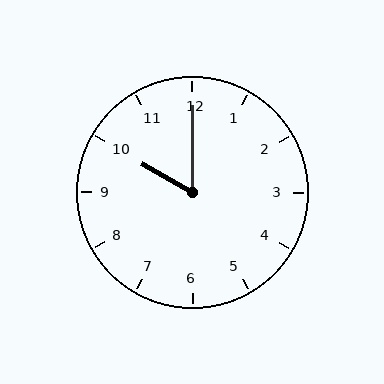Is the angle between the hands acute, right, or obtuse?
It is acute.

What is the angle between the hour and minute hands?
Approximately 60 degrees.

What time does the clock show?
10:00.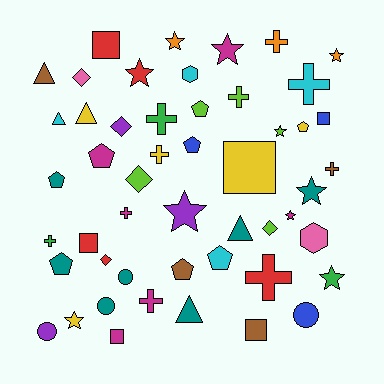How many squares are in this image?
There are 6 squares.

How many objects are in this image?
There are 50 objects.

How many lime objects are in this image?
There are 5 lime objects.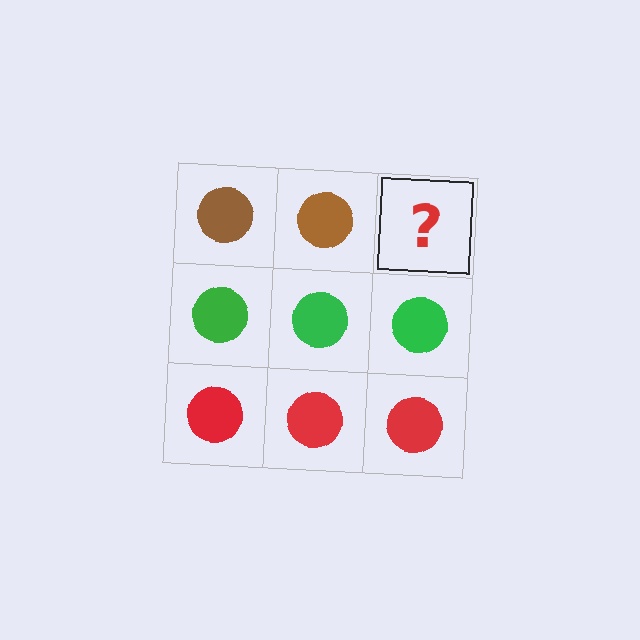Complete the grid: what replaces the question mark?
The question mark should be replaced with a brown circle.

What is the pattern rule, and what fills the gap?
The rule is that each row has a consistent color. The gap should be filled with a brown circle.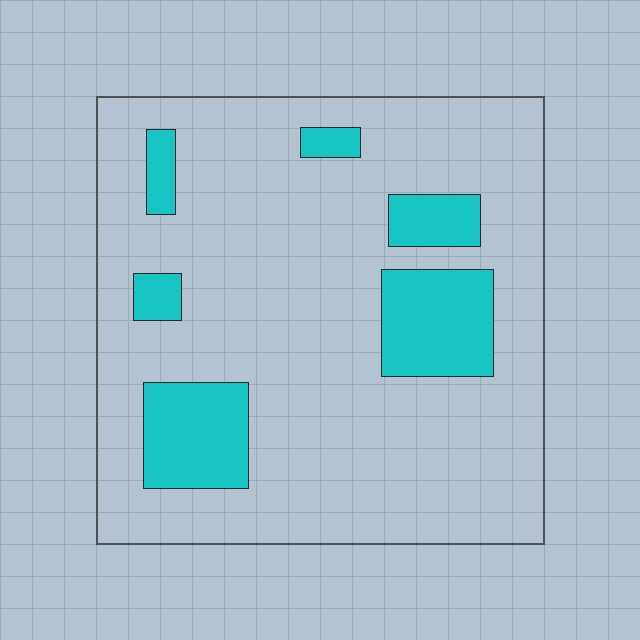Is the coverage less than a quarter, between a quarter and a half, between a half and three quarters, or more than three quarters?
Less than a quarter.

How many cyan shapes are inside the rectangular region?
6.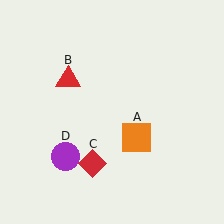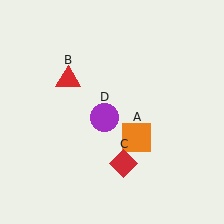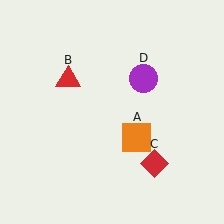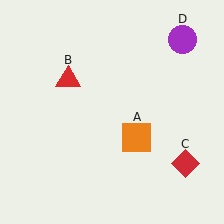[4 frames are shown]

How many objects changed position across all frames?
2 objects changed position: red diamond (object C), purple circle (object D).